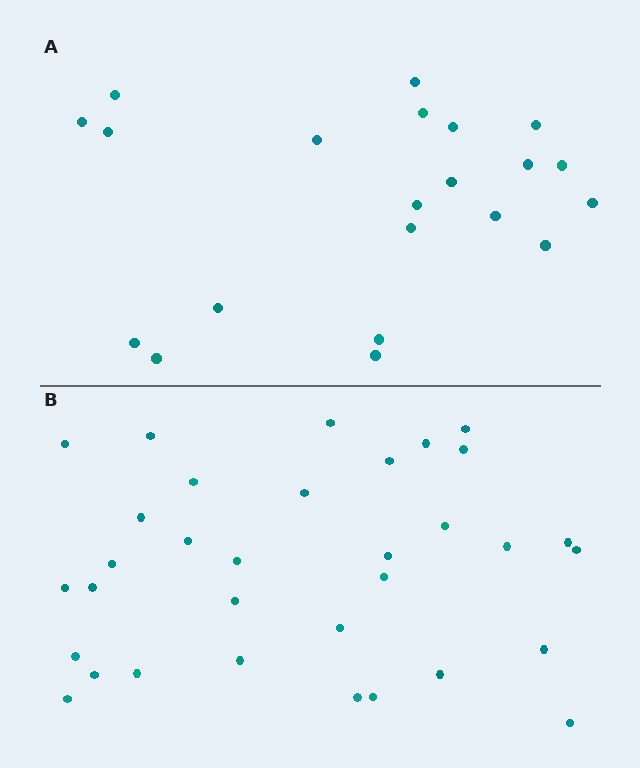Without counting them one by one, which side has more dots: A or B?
Region B (the bottom region) has more dots.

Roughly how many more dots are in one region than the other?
Region B has roughly 12 or so more dots than region A.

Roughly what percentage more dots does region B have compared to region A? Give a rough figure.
About 55% more.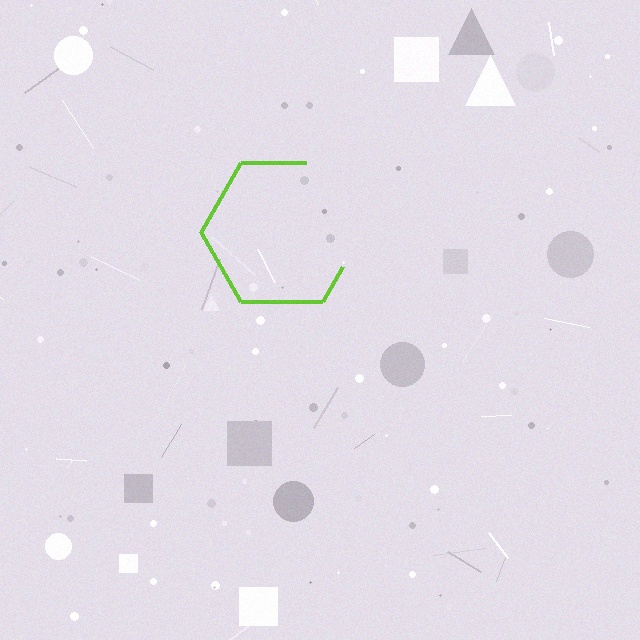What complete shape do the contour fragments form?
The contour fragments form a hexagon.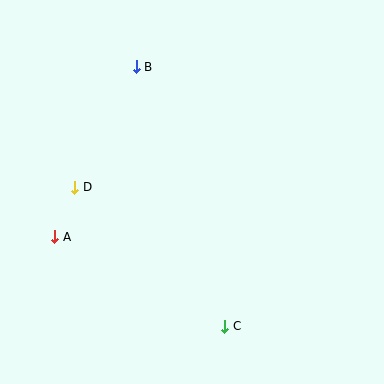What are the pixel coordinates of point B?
Point B is at (136, 67).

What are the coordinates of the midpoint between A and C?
The midpoint between A and C is at (140, 282).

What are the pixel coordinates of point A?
Point A is at (55, 237).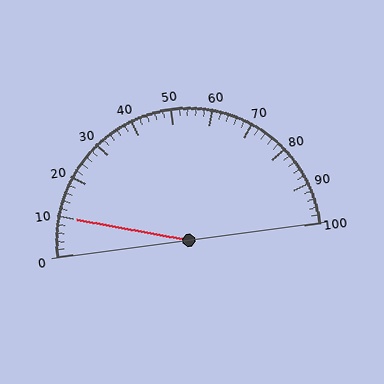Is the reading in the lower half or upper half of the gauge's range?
The reading is in the lower half of the range (0 to 100).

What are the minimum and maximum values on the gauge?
The gauge ranges from 0 to 100.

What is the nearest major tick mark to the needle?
The nearest major tick mark is 10.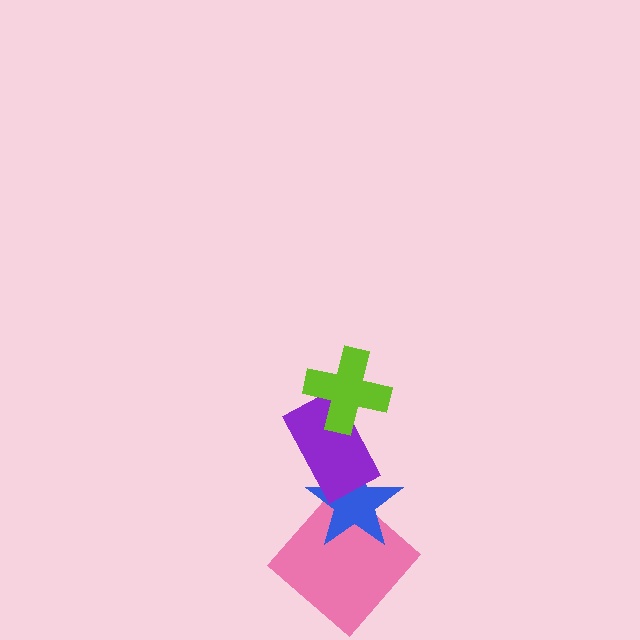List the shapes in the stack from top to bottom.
From top to bottom: the lime cross, the purple rectangle, the blue star, the pink diamond.